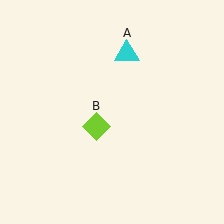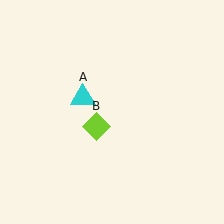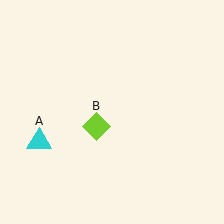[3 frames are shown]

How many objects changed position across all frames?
1 object changed position: cyan triangle (object A).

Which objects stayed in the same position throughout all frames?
Lime diamond (object B) remained stationary.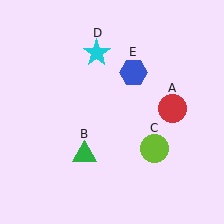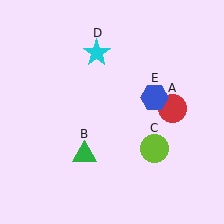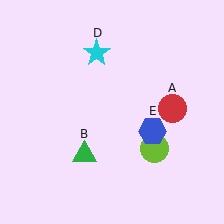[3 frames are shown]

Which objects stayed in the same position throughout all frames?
Red circle (object A) and green triangle (object B) and lime circle (object C) and cyan star (object D) remained stationary.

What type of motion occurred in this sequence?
The blue hexagon (object E) rotated clockwise around the center of the scene.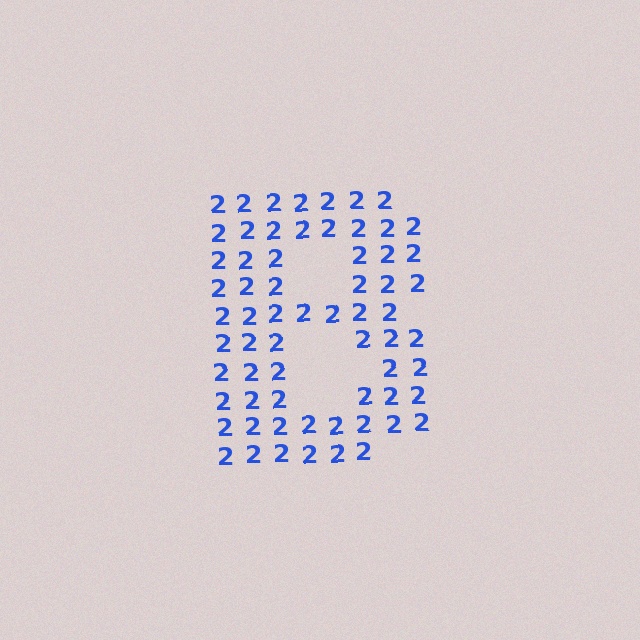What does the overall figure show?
The overall figure shows the letter B.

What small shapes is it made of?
It is made of small digit 2's.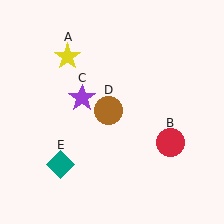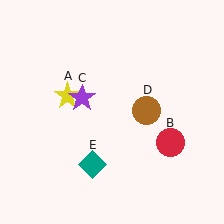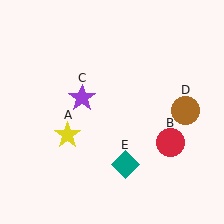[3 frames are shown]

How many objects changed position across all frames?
3 objects changed position: yellow star (object A), brown circle (object D), teal diamond (object E).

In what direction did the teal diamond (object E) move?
The teal diamond (object E) moved right.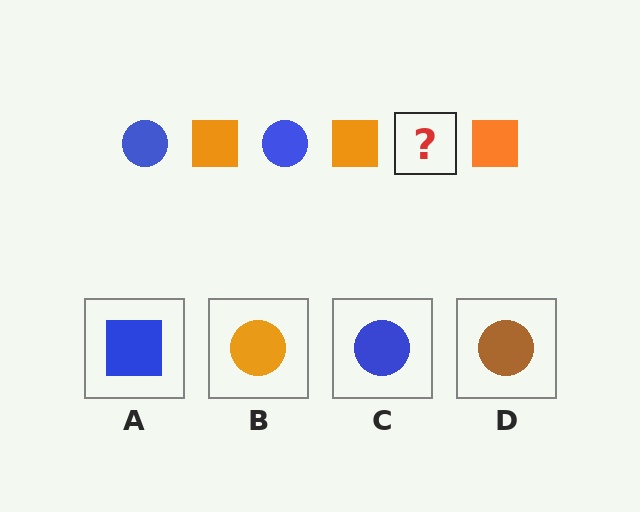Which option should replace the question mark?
Option C.